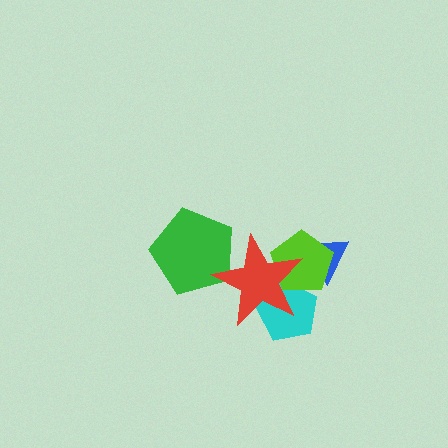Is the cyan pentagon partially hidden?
Yes, it is partially covered by another shape.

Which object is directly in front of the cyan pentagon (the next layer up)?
The lime pentagon is directly in front of the cyan pentagon.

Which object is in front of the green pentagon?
The red star is in front of the green pentagon.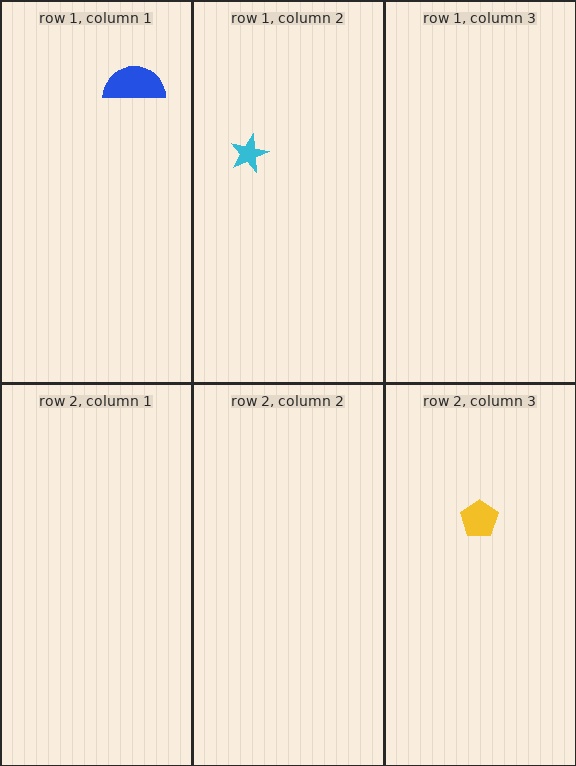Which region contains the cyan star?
The row 1, column 2 region.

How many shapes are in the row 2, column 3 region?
1.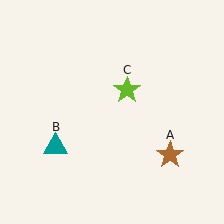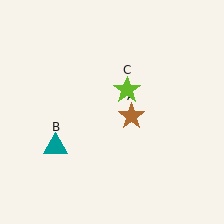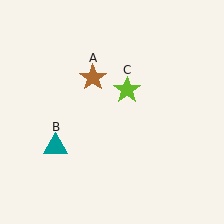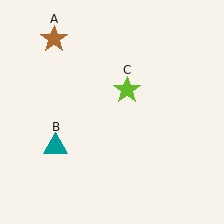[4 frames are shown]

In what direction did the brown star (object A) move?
The brown star (object A) moved up and to the left.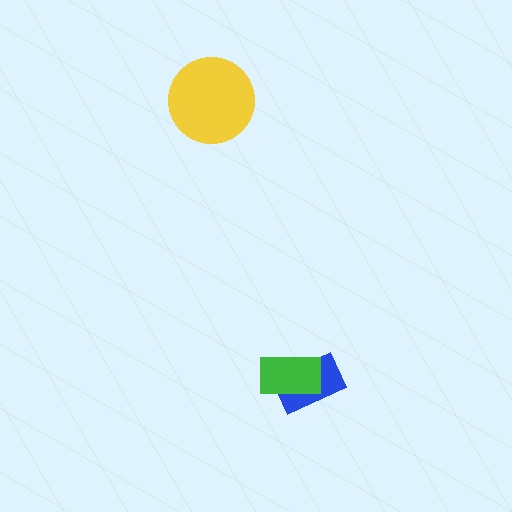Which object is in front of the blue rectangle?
The green rectangle is in front of the blue rectangle.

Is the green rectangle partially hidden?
No, no other shape covers it.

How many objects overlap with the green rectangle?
1 object overlaps with the green rectangle.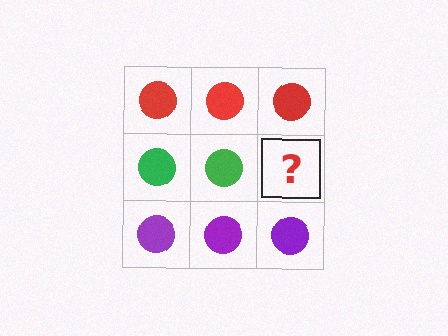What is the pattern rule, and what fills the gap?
The rule is that each row has a consistent color. The gap should be filled with a green circle.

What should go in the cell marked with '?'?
The missing cell should contain a green circle.